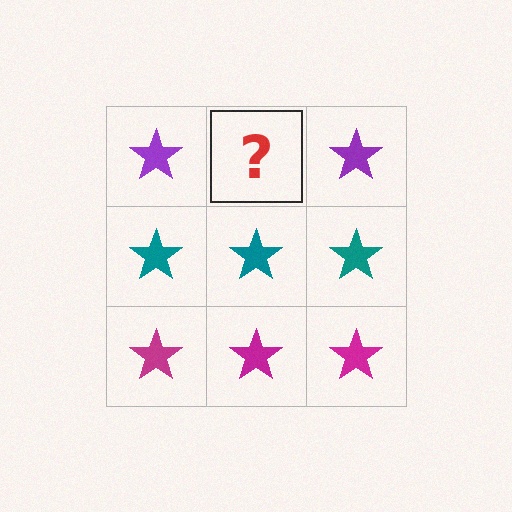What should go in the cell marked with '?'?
The missing cell should contain a purple star.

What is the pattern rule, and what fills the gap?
The rule is that each row has a consistent color. The gap should be filled with a purple star.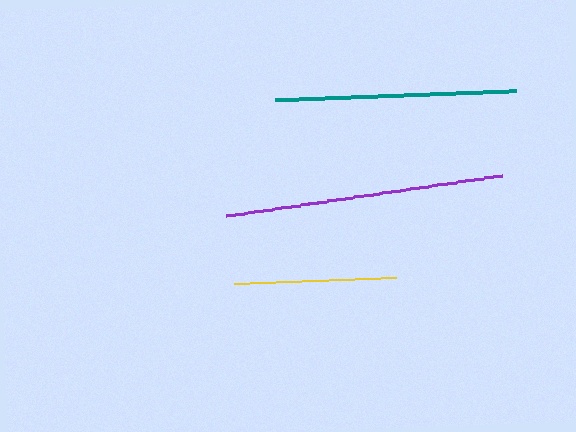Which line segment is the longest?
The purple line is the longest at approximately 279 pixels.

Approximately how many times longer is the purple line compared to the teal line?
The purple line is approximately 1.2 times the length of the teal line.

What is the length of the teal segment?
The teal segment is approximately 243 pixels long.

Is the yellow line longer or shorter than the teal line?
The teal line is longer than the yellow line.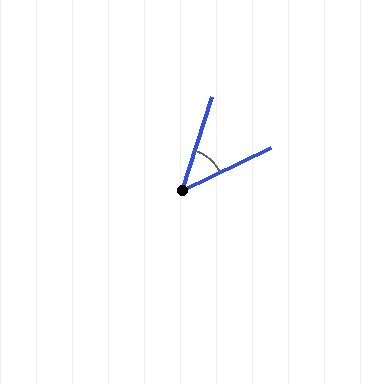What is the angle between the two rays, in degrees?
Approximately 46 degrees.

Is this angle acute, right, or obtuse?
It is acute.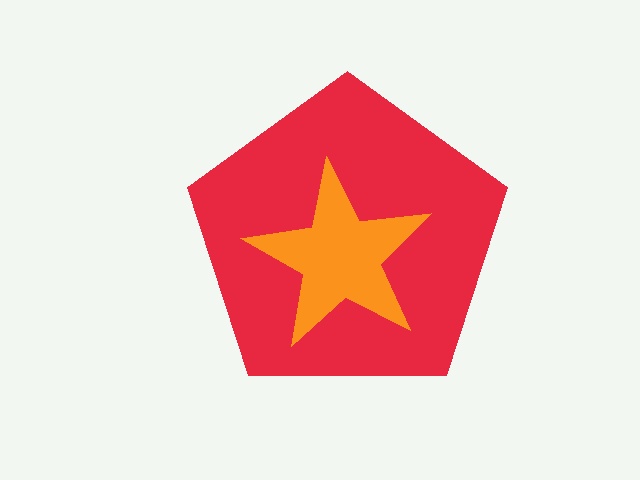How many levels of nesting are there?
2.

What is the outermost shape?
The red pentagon.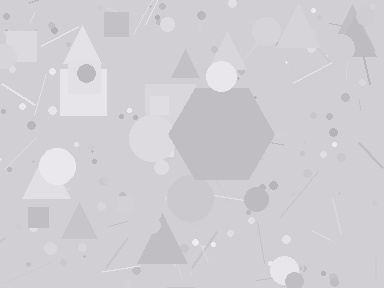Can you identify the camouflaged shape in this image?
The camouflaged shape is a hexagon.